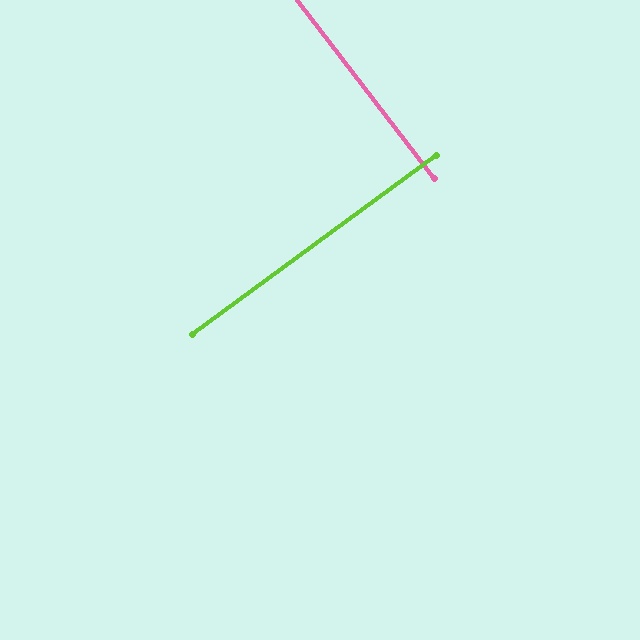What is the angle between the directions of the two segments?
Approximately 89 degrees.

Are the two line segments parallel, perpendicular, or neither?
Perpendicular — they meet at approximately 89°.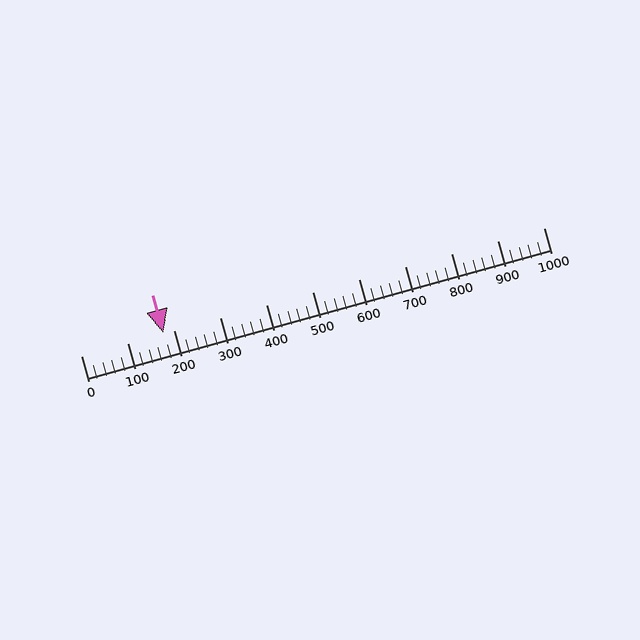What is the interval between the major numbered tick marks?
The major tick marks are spaced 100 units apart.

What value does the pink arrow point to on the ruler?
The pink arrow points to approximately 177.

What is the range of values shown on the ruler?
The ruler shows values from 0 to 1000.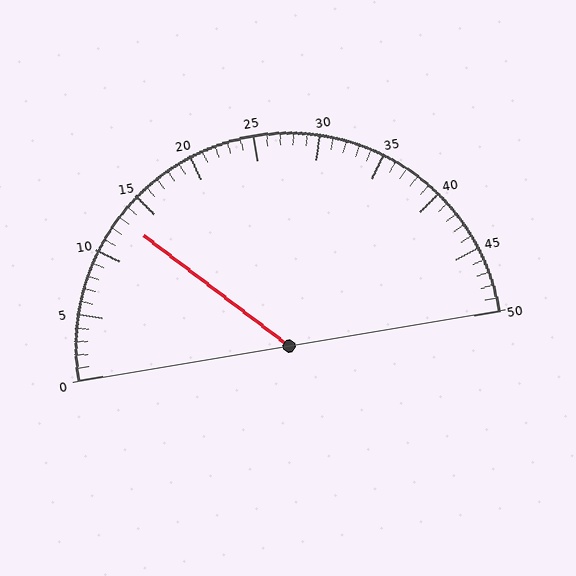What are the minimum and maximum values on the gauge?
The gauge ranges from 0 to 50.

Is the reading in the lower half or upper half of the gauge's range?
The reading is in the lower half of the range (0 to 50).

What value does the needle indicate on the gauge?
The needle indicates approximately 13.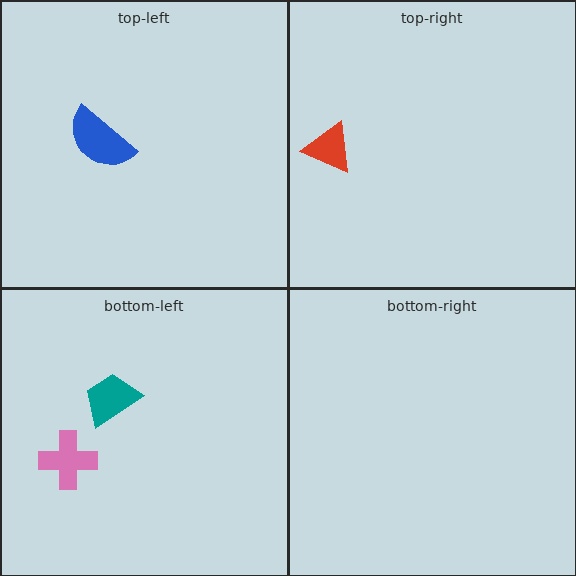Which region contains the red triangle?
The top-right region.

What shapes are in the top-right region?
The red triangle.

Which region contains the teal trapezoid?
The bottom-left region.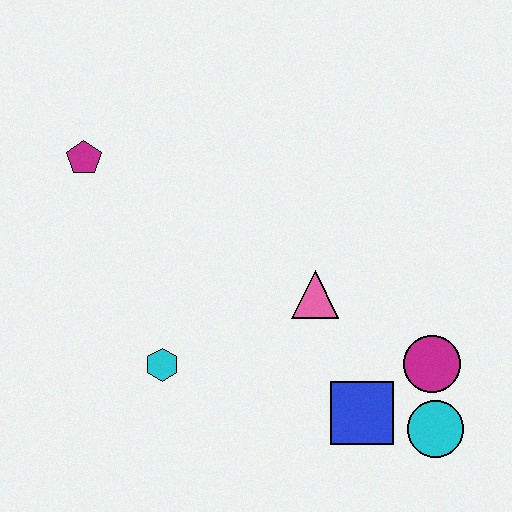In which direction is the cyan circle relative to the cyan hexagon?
The cyan circle is to the right of the cyan hexagon.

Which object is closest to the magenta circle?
The cyan circle is closest to the magenta circle.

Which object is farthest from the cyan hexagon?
The cyan circle is farthest from the cyan hexagon.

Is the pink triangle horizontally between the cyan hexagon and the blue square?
Yes